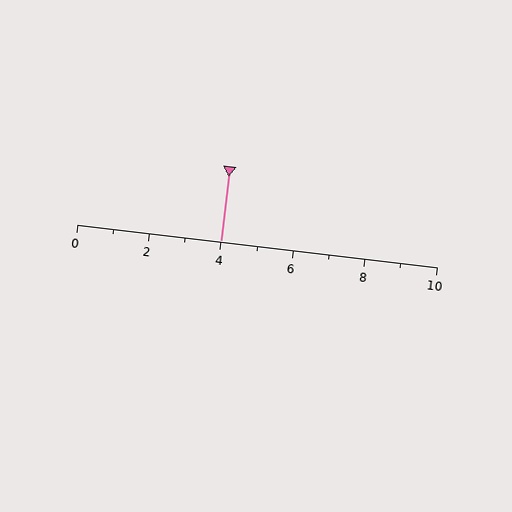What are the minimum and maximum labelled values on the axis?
The axis runs from 0 to 10.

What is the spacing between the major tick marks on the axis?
The major ticks are spaced 2 apart.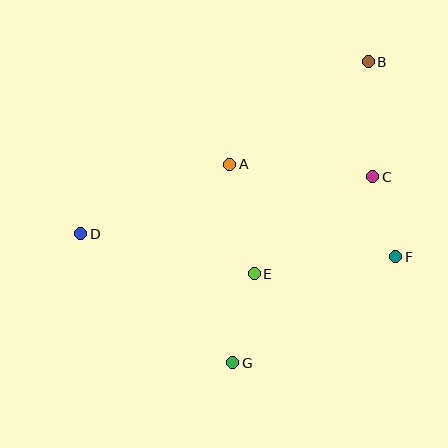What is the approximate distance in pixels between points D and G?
The distance between D and G is approximately 199 pixels.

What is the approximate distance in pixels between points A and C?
The distance between A and C is approximately 144 pixels.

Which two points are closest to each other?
Points C and F are closest to each other.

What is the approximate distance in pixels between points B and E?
The distance between B and E is approximately 241 pixels.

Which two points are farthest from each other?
Points B and D are farthest from each other.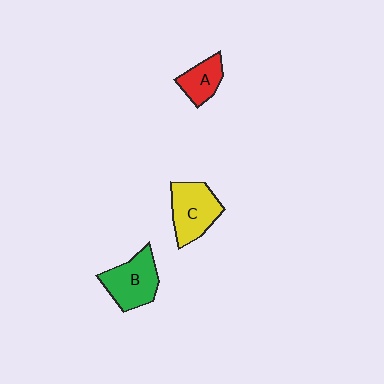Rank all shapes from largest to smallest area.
From largest to smallest: C (yellow), B (green), A (red).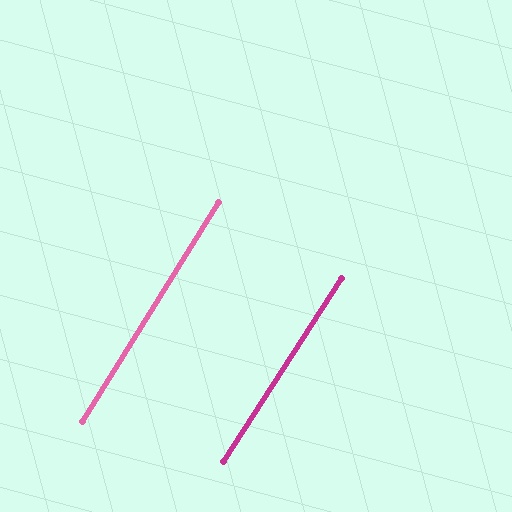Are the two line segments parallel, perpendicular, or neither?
Parallel — their directions differ by only 1.1°.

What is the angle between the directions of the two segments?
Approximately 1 degree.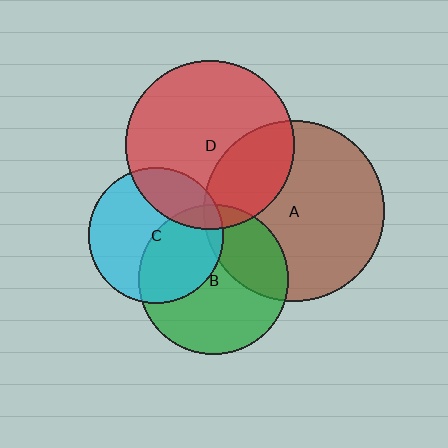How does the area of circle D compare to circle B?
Approximately 1.3 times.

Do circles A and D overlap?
Yes.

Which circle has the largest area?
Circle A (brown).